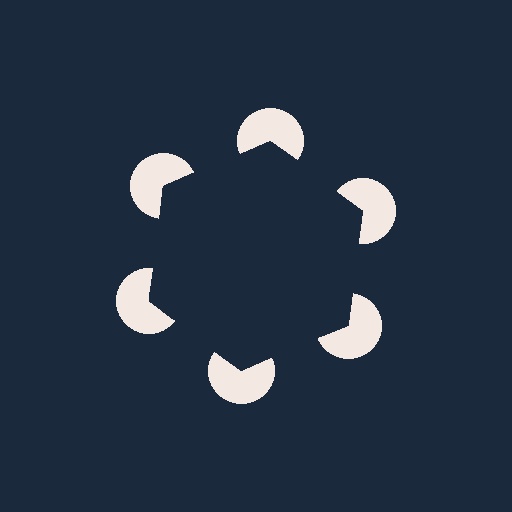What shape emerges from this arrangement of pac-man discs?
An illusory hexagon — its edges are inferred from the aligned wedge cuts in the pac-man discs, not physically drawn.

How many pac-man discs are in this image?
There are 6 — one at each vertex of the illusory hexagon.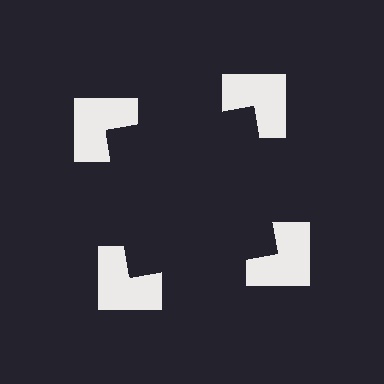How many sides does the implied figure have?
4 sides.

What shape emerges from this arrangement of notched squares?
An illusory square — its edges are inferred from the aligned wedge cuts in the notched squares, not physically drawn.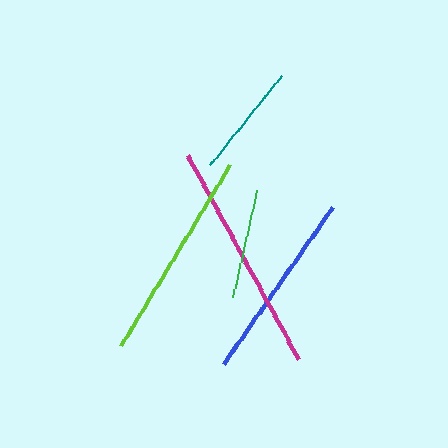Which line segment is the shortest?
The green line is the shortest at approximately 110 pixels.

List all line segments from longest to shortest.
From longest to shortest: magenta, lime, blue, teal, green.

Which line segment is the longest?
The magenta line is the longest at approximately 233 pixels.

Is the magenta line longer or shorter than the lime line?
The magenta line is longer than the lime line.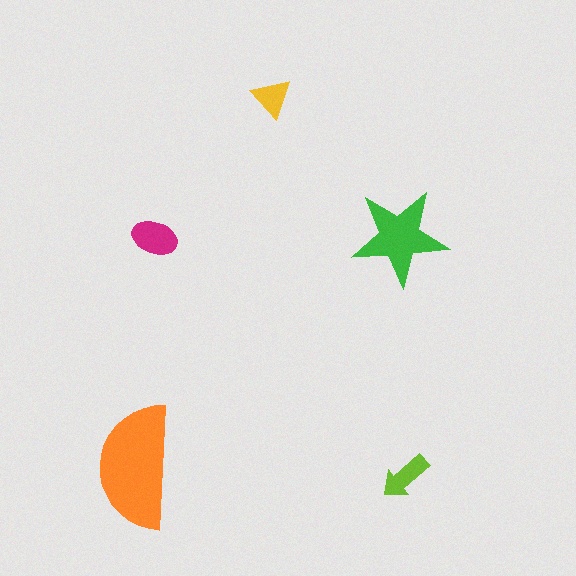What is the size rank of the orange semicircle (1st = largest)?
1st.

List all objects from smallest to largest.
The yellow triangle, the lime arrow, the magenta ellipse, the green star, the orange semicircle.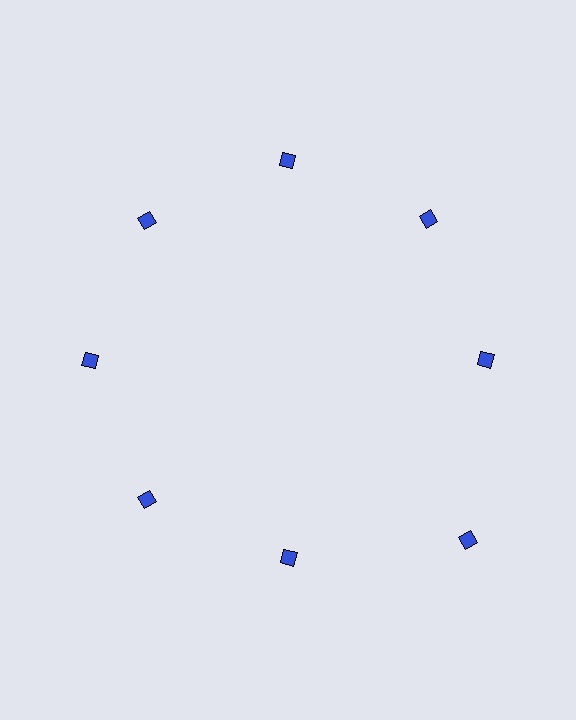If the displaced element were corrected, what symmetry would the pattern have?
It would have 8-fold rotational symmetry — the pattern would map onto itself every 45 degrees.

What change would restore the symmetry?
The symmetry would be restored by moving it inward, back onto the ring so that all 8 diamonds sit at equal angles and equal distance from the center.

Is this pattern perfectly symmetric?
No. The 8 blue diamonds are arranged in a ring, but one element near the 4 o'clock position is pushed outward from the center, breaking the 8-fold rotational symmetry.